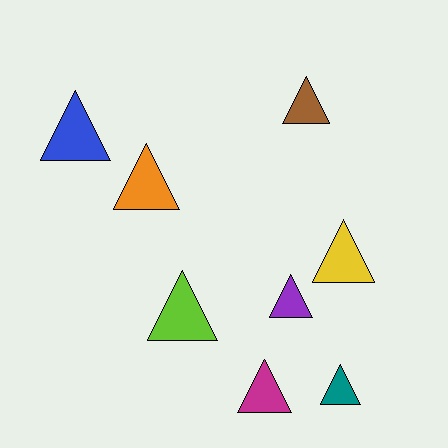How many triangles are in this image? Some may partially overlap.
There are 8 triangles.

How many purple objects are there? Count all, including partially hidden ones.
There is 1 purple object.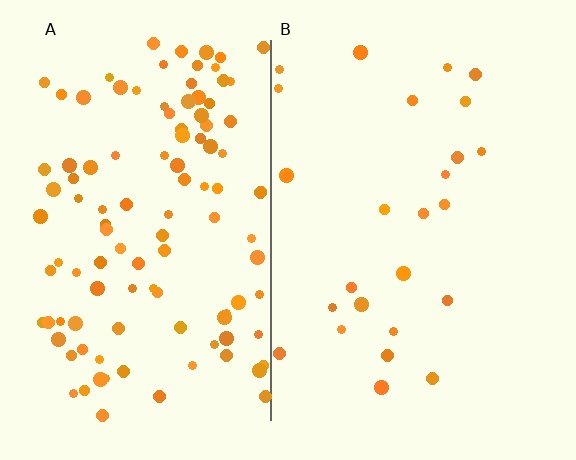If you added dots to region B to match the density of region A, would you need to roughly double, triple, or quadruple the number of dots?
Approximately quadruple.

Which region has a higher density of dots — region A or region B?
A (the left).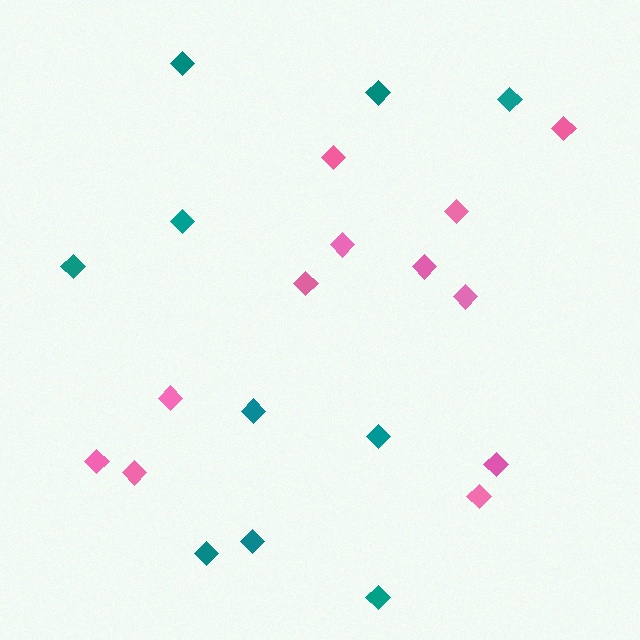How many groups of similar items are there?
There are 2 groups: one group of teal diamonds (10) and one group of pink diamonds (12).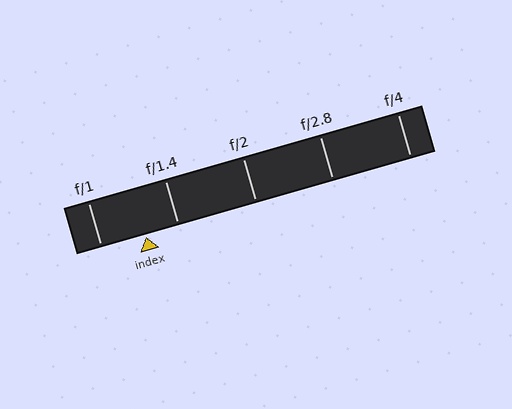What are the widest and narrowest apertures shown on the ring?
The widest aperture shown is f/1 and the narrowest is f/4.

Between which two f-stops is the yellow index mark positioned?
The index mark is between f/1 and f/1.4.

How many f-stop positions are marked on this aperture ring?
There are 5 f-stop positions marked.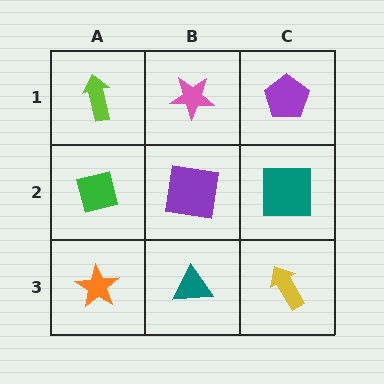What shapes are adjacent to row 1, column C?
A teal square (row 2, column C), a pink star (row 1, column B).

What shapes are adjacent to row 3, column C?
A teal square (row 2, column C), a teal triangle (row 3, column B).